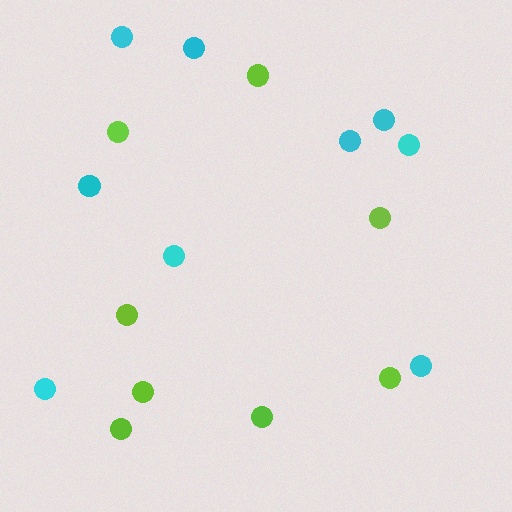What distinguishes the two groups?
There are 2 groups: one group of lime circles (8) and one group of cyan circles (9).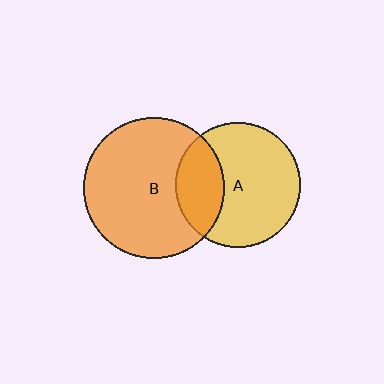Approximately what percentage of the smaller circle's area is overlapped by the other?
Approximately 30%.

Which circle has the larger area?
Circle B (orange).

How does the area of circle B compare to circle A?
Approximately 1.3 times.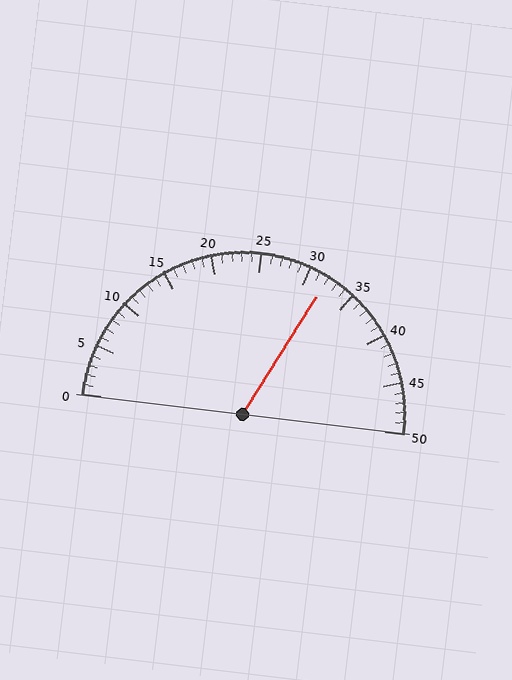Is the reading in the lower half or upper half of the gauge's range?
The reading is in the upper half of the range (0 to 50).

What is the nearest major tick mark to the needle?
The nearest major tick mark is 30.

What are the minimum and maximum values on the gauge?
The gauge ranges from 0 to 50.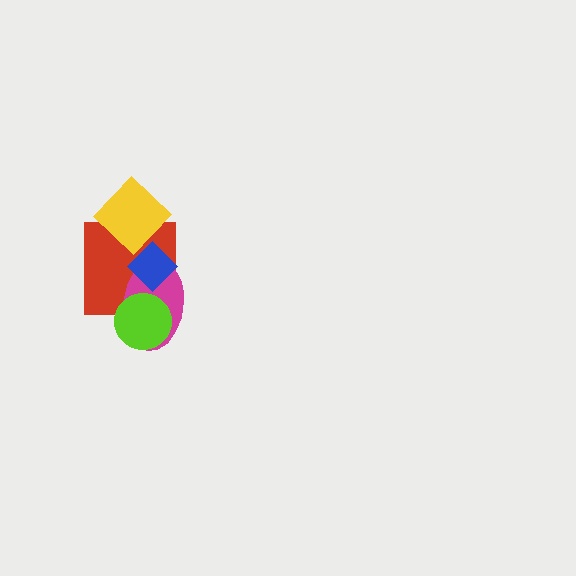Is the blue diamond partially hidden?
Yes, it is partially covered by another shape.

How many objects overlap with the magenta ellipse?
3 objects overlap with the magenta ellipse.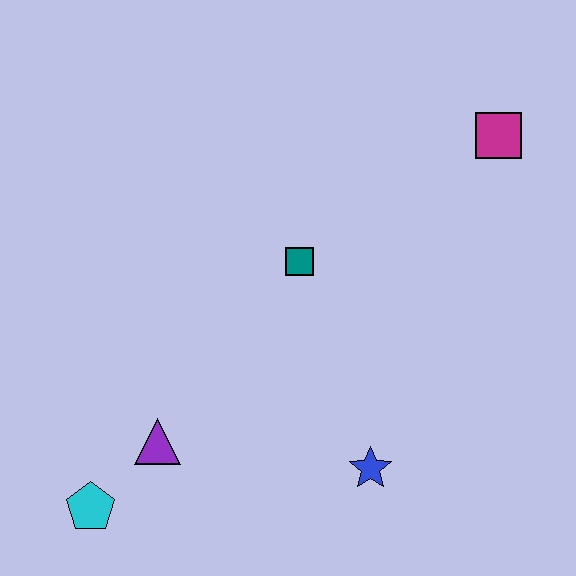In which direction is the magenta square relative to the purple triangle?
The magenta square is to the right of the purple triangle.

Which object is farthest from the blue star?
The magenta square is farthest from the blue star.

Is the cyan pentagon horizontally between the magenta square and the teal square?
No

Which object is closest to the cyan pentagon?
The purple triangle is closest to the cyan pentagon.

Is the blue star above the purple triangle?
No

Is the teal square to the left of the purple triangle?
No